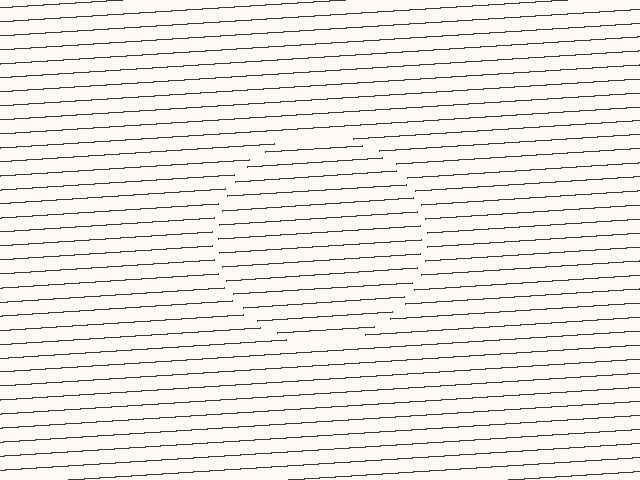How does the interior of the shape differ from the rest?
The interior of the shape contains the same grating, shifted by half a period — the contour is defined by the phase discontinuity where line-ends from the inner and outer gratings abut.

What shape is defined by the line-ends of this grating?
An illusory circle. The interior of the shape contains the same grating, shifted by half a period — the contour is defined by the phase discontinuity where line-ends from the inner and outer gratings abut.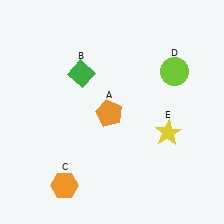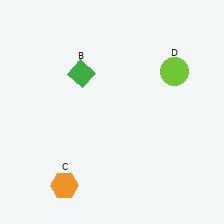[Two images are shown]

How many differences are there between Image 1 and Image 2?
There are 2 differences between the two images.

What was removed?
The orange pentagon (A), the yellow star (E) were removed in Image 2.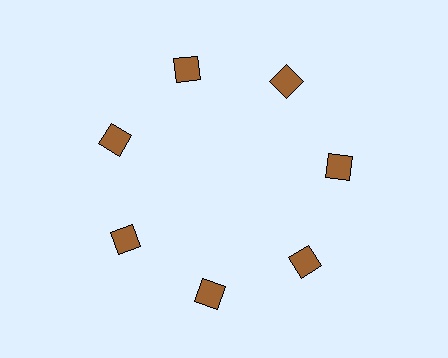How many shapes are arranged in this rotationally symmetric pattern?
There are 7 shapes, arranged in 7 groups of 1.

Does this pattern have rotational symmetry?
Yes, this pattern has 7-fold rotational symmetry. It looks the same after rotating 51 degrees around the center.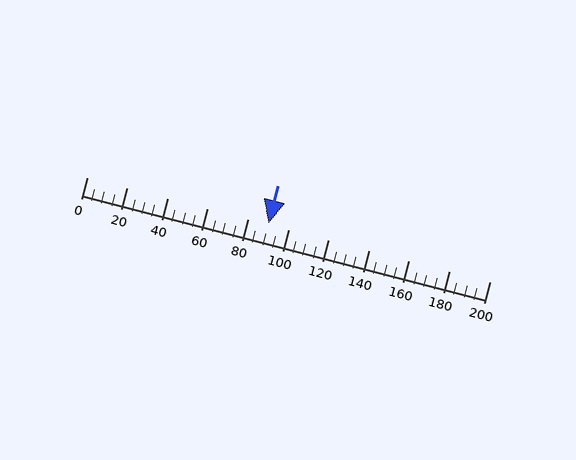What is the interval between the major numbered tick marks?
The major tick marks are spaced 20 units apart.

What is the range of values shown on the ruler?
The ruler shows values from 0 to 200.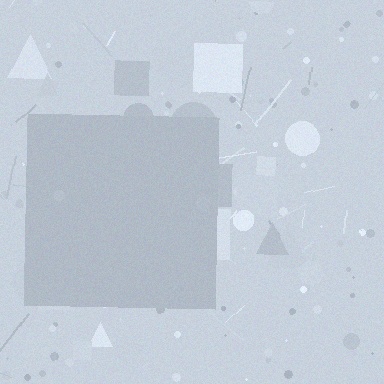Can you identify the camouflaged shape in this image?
The camouflaged shape is a square.